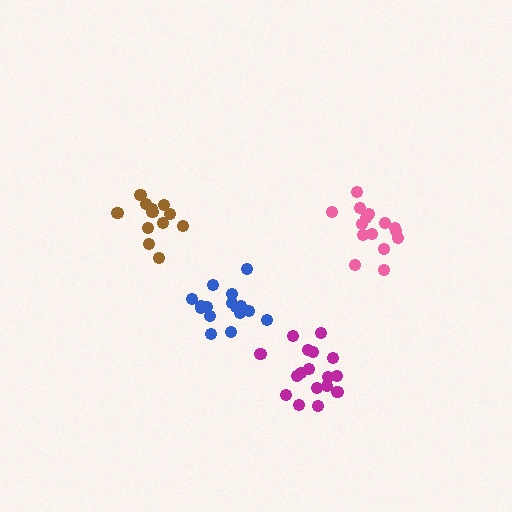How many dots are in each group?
Group 1: 17 dots, Group 2: 12 dots, Group 3: 15 dots, Group 4: 16 dots (60 total).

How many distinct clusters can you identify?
There are 4 distinct clusters.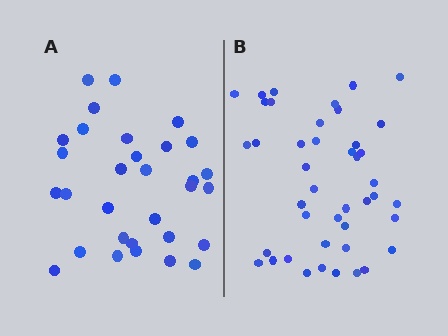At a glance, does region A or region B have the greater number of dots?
Region B (the right region) has more dots.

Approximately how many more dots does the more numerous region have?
Region B has roughly 12 or so more dots than region A.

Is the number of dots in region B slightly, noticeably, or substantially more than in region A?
Region B has noticeably more, but not dramatically so. The ratio is roughly 1.4 to 1.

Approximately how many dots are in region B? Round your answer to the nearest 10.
About 40 dots. (The exact count is 43, which rounds to 40.)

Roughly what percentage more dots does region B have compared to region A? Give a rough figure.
About 40% more.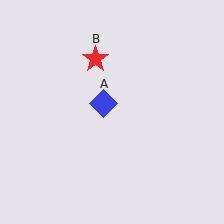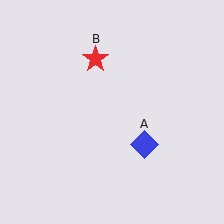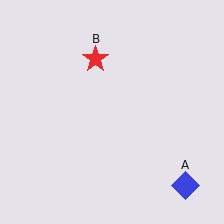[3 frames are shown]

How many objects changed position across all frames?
1 object changed position: blue diamond (object A).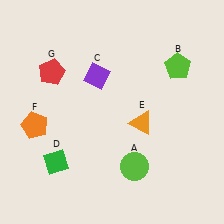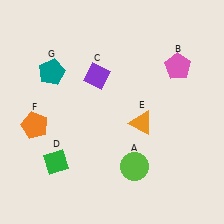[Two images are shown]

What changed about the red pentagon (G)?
In Image 1, G is red. In Image 2, it changed to teal.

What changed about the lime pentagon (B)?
In Image 1, B is lime. In Image 2, it changed to pink.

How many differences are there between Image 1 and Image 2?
There are 2 differences between the two images.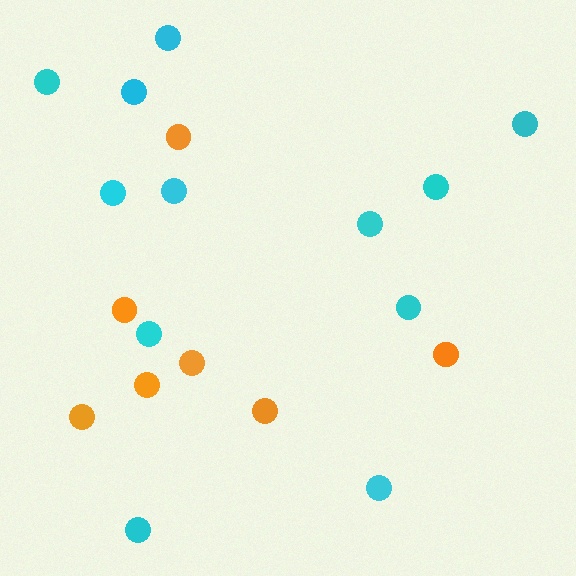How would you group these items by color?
There are 2 groups: one group of cyan circles (12) and one group of orange circles (7).